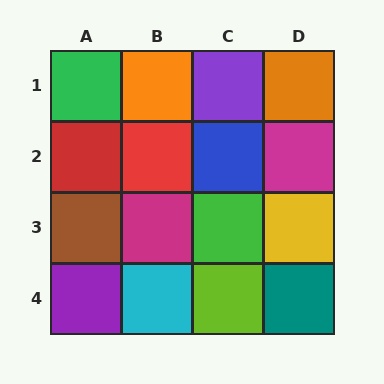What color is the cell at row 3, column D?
Yellow.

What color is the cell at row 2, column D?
Magenta.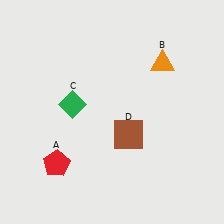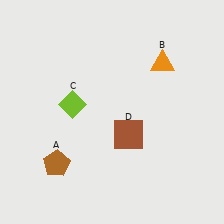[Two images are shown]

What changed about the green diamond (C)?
In Image 1, C is green. In Image 2, it changed to lime.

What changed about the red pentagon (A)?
In Image 1, A is red. In Image 2, it changed to brown.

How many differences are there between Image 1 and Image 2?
There are 2 differences between the two images.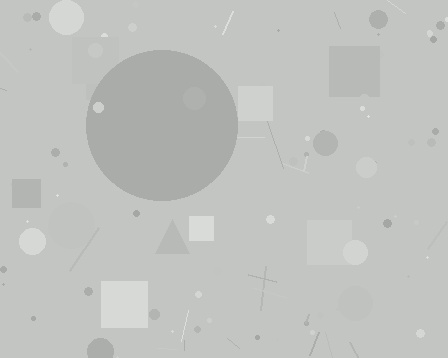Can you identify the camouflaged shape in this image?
The camouflaged shape is a circle.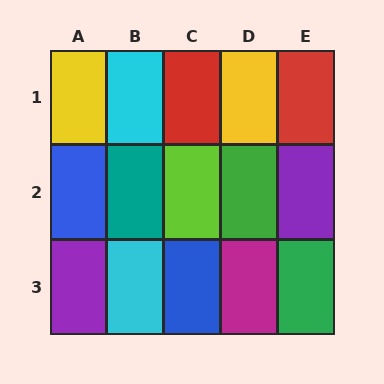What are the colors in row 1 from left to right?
Yellow, cyan, red, yellow, red.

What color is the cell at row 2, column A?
Blue.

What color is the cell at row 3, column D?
Magenta.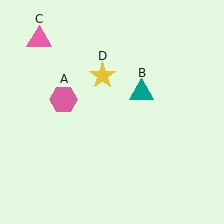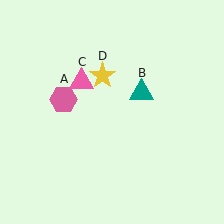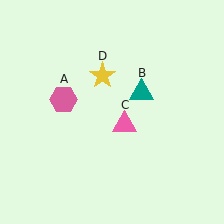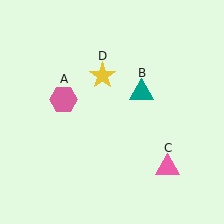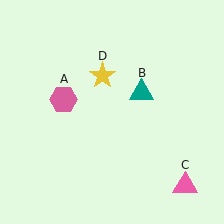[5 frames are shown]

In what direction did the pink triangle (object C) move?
The pink triangle (object C) moved down and to the right.